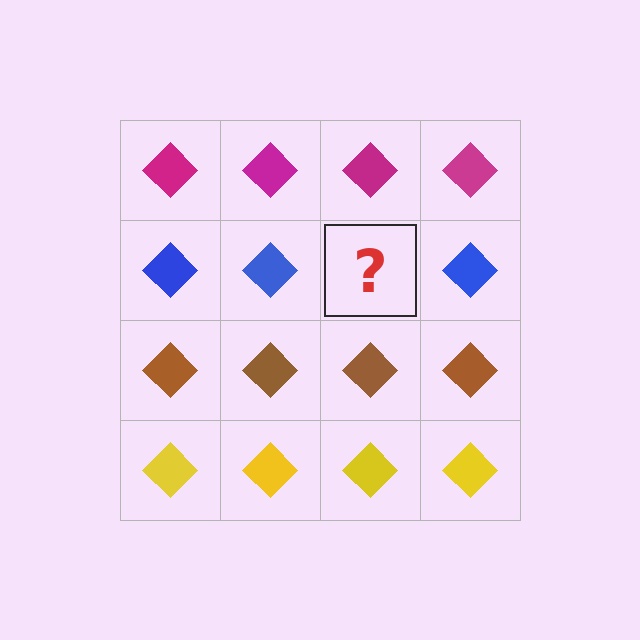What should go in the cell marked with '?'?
The missing cell should contain a blue diamond.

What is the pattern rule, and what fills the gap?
The rule is that each row has a consistent color. The gap should be filled with a blue diamond.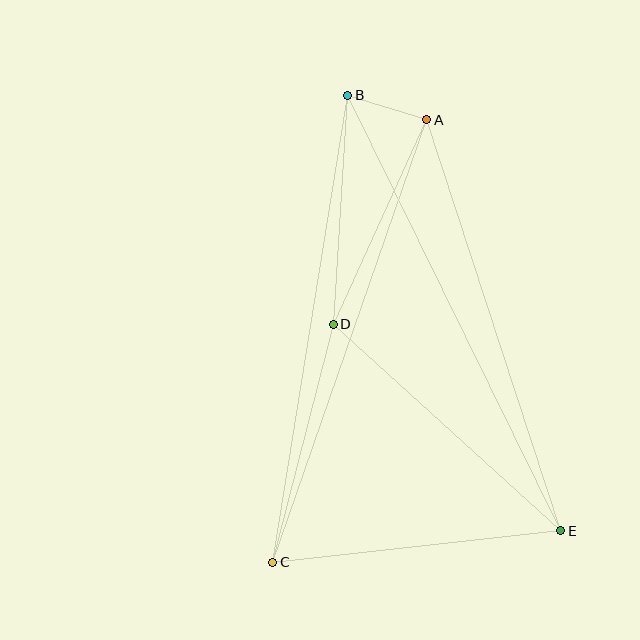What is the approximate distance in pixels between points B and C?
The distance between B and C is approximately 473 pixels.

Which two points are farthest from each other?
Points B and E are farthest from each other.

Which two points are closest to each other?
Points A and B are closest to each other.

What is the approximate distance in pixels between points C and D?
The distance between C and D is approximately 245 pixels.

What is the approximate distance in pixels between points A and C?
The distance between A and C is approximately 468 pixels.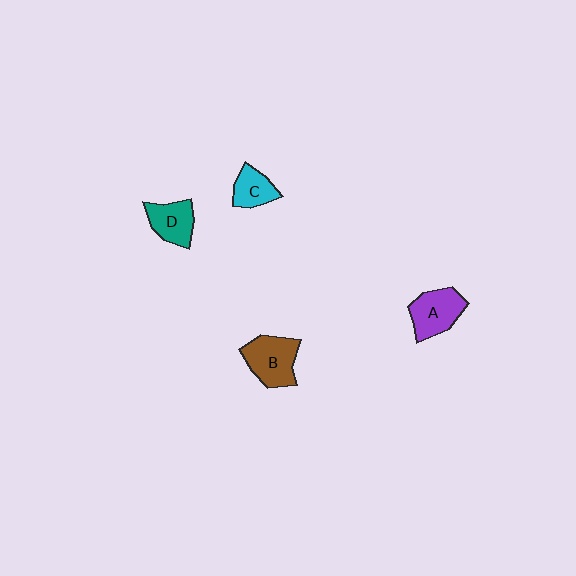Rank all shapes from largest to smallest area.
From largest to smallest: B (brown), A (purple), D (teal), C (cyan).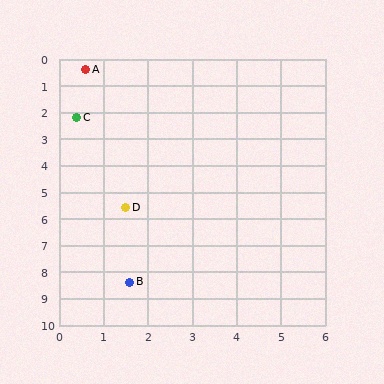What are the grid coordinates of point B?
Point B is at approximately (1.6, 8.4).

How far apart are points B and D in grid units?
Points B and D are about 2.8 grid units apart.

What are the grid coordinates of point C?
Point C is at approximately (0.4, 2.2).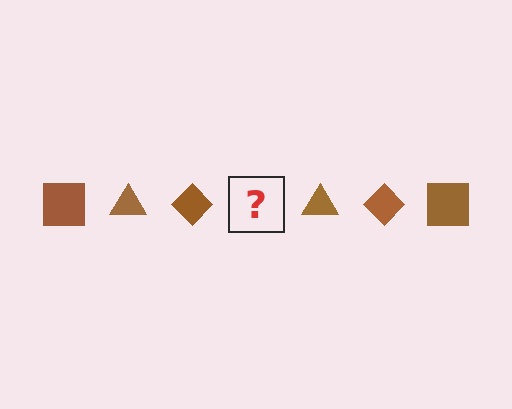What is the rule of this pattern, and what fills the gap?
The rule is that the pattern cycles through square, triangle, diamond shapes in brown. The gap should be filled with a brown square.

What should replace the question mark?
The question mark should be replaced with a brown square.